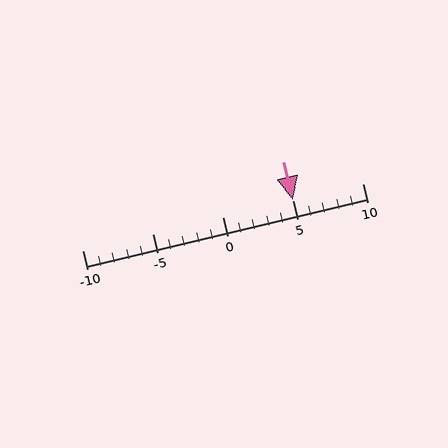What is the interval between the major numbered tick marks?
The major tick marks are spaced 5 units apart.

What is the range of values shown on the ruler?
The ruler shows values from -10 to 10.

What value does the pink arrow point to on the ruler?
The pink arrow points to approximately 5.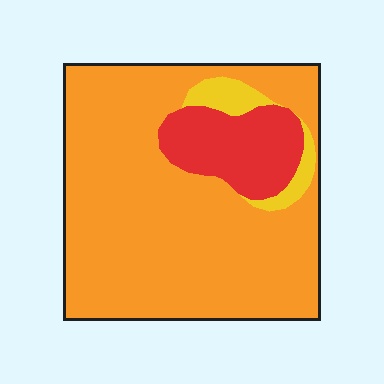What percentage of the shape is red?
Red covers around 15% of the shape.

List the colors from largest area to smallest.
From largest to smallest: orange, red, yellow.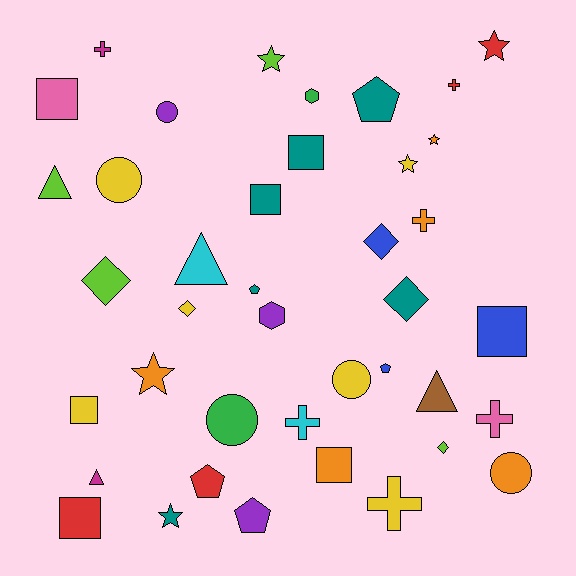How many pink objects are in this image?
There are 2 pink objects.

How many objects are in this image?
There are 40 objects.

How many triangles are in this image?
There are 4 triangles.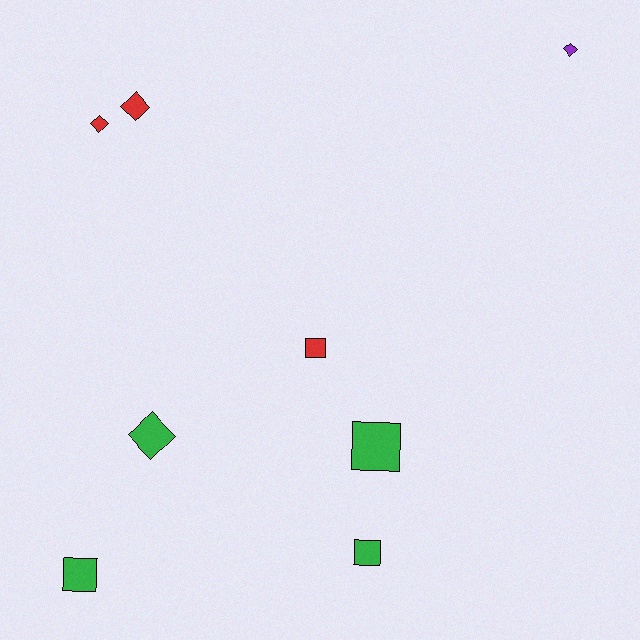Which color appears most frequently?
Green, with 4 objects.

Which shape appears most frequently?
Square, with 4 objects.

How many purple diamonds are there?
There is 1 purple diamond.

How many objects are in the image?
There are 8 objects.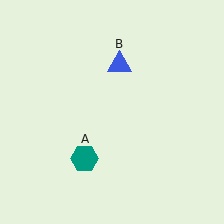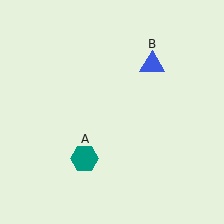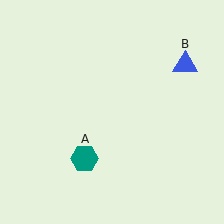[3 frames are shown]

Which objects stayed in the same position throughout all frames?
Teal hexagon (object A) remained stationary.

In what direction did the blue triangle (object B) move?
The blue triangle (object B) moved right.